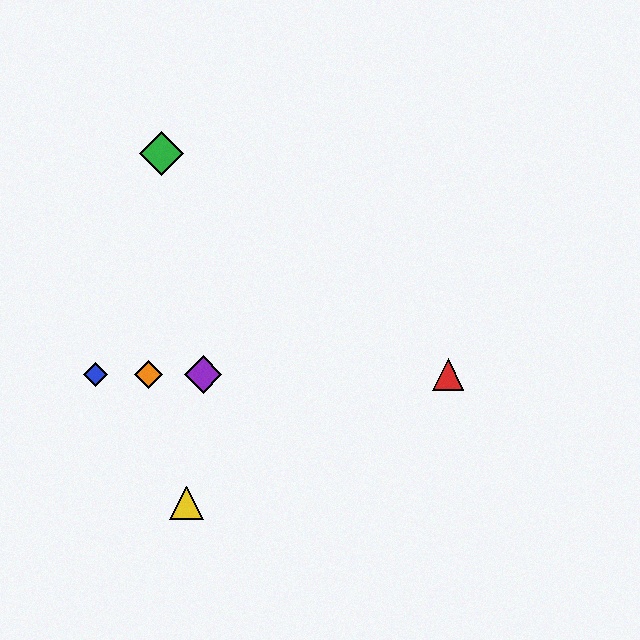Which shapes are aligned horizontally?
The red triangle, the blue diamond, the purple diamond, the orange diamond are aligned horizontally.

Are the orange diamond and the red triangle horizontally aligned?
Yes, both are at y≈374.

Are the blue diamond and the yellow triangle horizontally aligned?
No, the blue diamond is at y≈374 and the yellow triangle is at y≈503.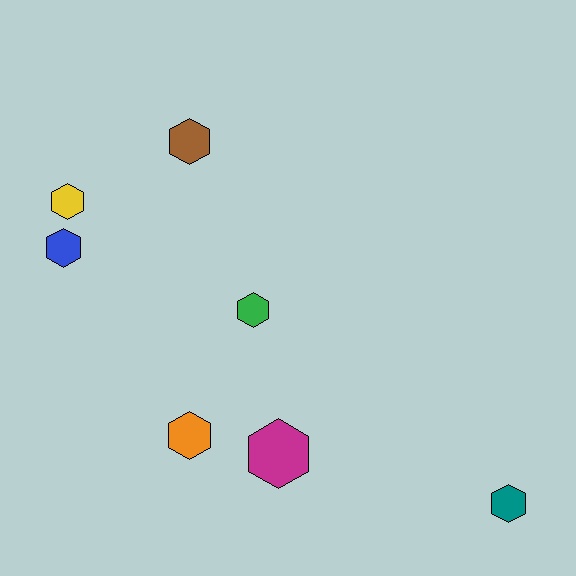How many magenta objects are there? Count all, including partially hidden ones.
There is 1 magenta object.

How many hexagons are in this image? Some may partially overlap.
There are 7 hexagons.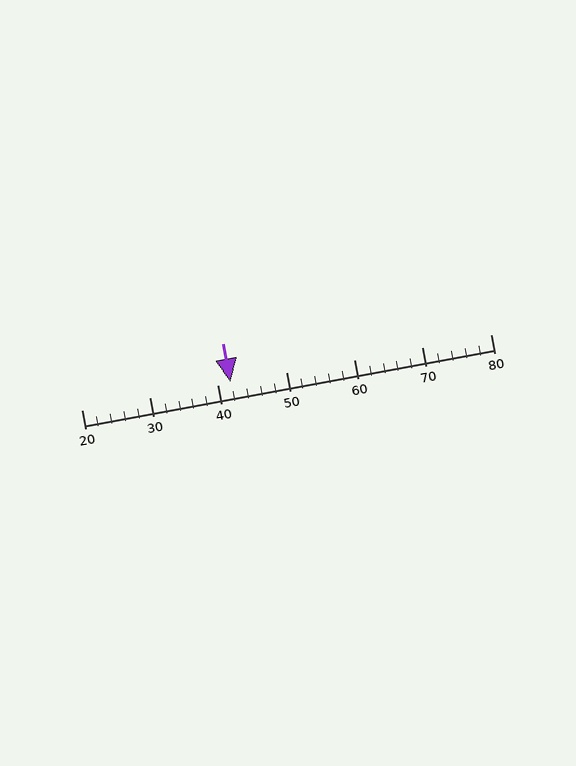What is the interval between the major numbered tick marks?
The major tick marks are spaced 10 units apart.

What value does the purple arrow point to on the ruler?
The purple arrow points to approximately 42.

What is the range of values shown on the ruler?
The ruler shows values from 20 to 80.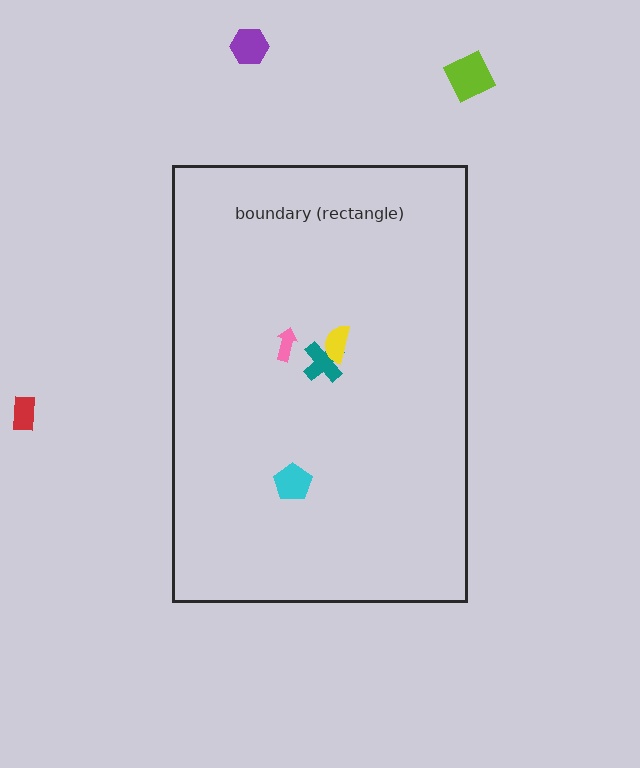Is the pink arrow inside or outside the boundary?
Inside.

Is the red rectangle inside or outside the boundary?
Outside.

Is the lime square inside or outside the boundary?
Outside.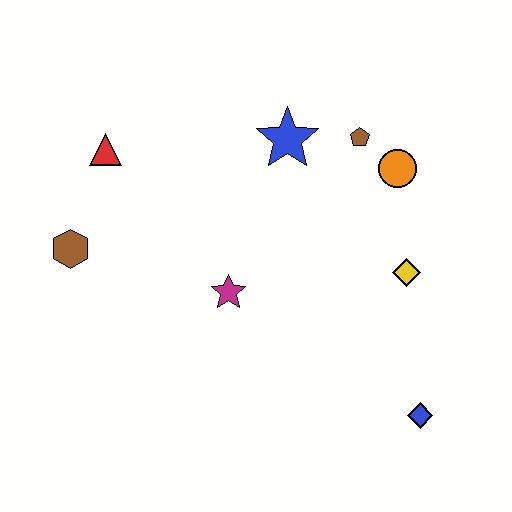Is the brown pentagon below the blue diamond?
No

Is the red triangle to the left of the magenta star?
Yes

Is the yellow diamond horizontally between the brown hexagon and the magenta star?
No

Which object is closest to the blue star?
The brown pentagon is closest to the blue star.